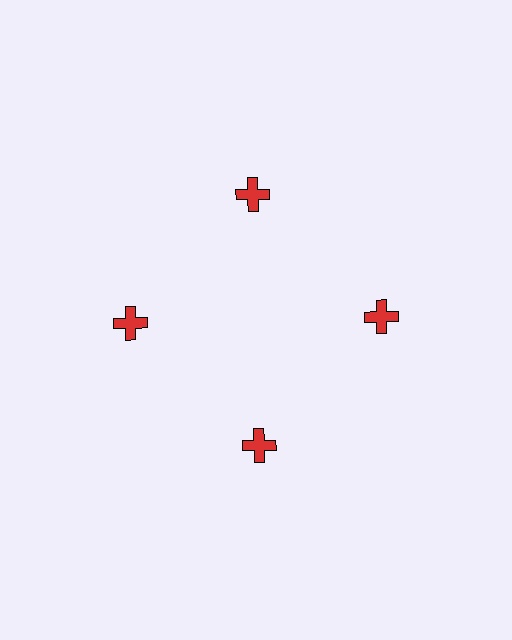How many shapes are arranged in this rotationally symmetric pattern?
There are 4 shapes, arranged in 4 groups of 1.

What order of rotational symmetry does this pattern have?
This pattern has 4-fold rotational symmetry.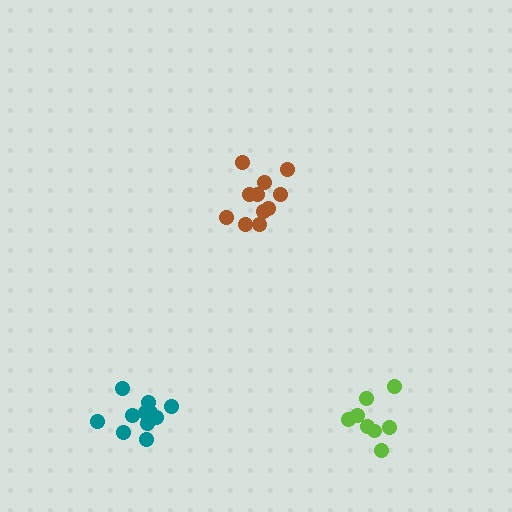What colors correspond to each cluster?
The clusters are colored: brown, teal, lime.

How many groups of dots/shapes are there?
There are 3 groups.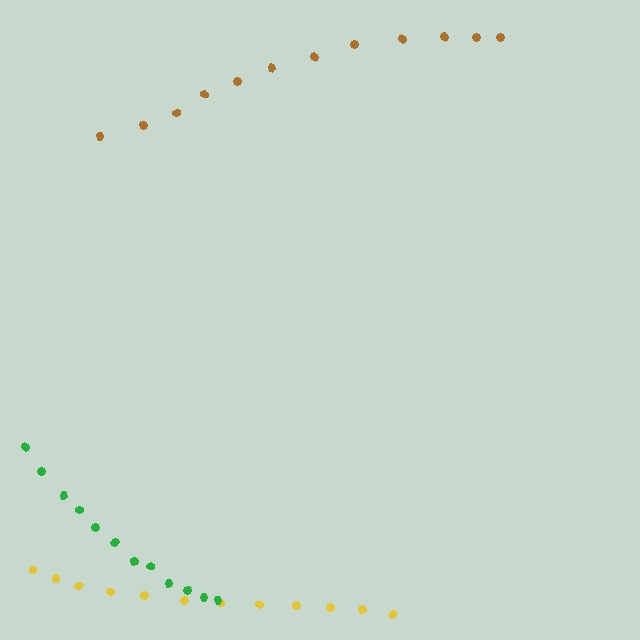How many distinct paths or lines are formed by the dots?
There are 3 distinct paths.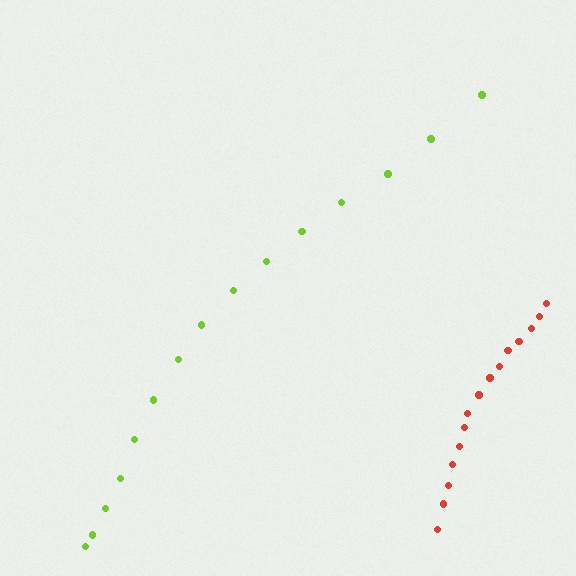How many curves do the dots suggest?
There are 2 distinct paths.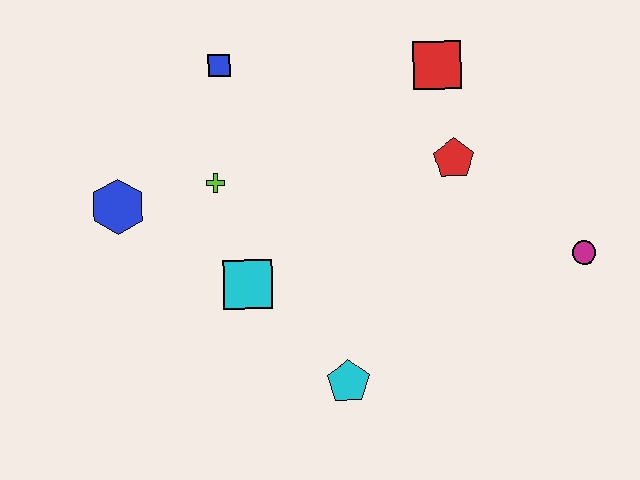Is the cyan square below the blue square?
Yes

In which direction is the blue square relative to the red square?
The blue square is to the left of the red square.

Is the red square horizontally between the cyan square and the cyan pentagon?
No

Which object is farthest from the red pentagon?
The blue hexagon is farthest from the red pentagon.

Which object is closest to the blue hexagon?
The lime cross is closest to the blue hexagon.